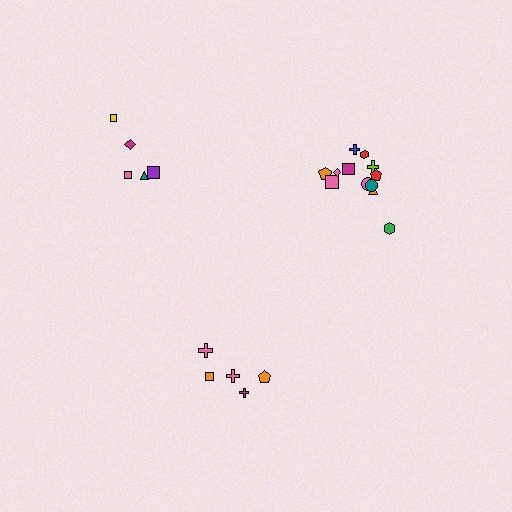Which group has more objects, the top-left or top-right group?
The top-right group.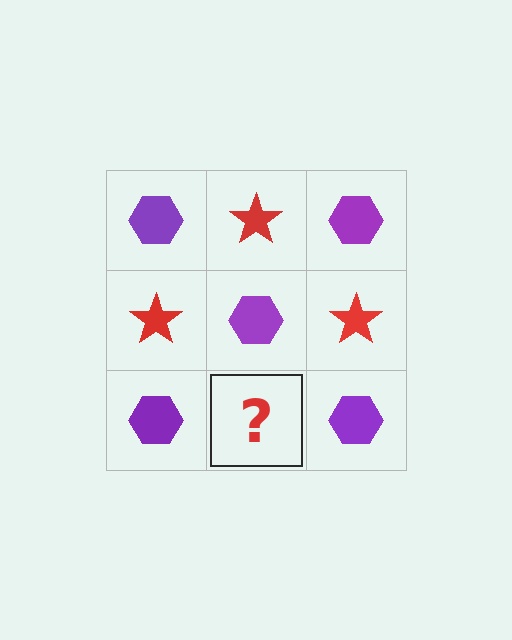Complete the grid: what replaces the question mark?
The question mark should be replaced with a red star.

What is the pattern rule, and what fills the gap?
The rule is that it alternates purple hexagon and red star in a checkerboard pattern. The gap should be filled with a red star.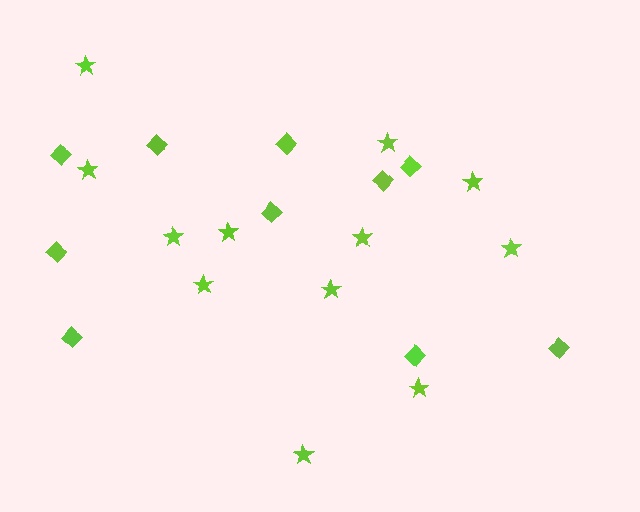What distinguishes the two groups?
There are 2 groups: one group of stars (12) and one group of diamonds (10).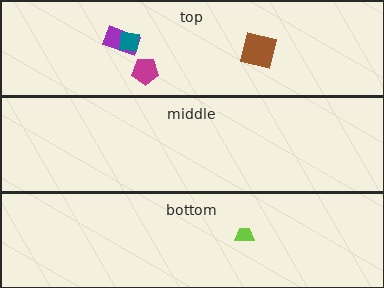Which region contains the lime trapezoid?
The bottom region.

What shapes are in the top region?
The magenta pentagon, the purple rectangle, the teal square, the brown square.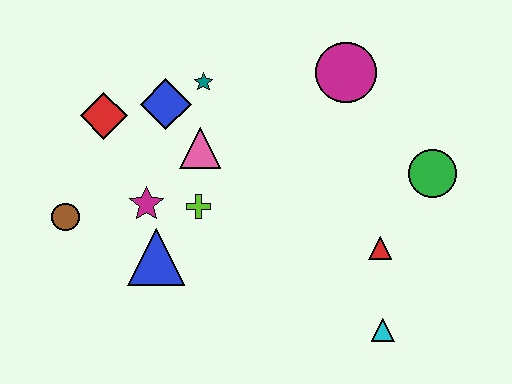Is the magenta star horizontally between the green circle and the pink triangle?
No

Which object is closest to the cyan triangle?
The red triangle is closest to the cyan triangle.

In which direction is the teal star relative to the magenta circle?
The teal star is to the left of the magenta circle.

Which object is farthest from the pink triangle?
The cyan triangle is farthest from the pink triangle.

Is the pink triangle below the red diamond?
Yes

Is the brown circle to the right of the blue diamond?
No